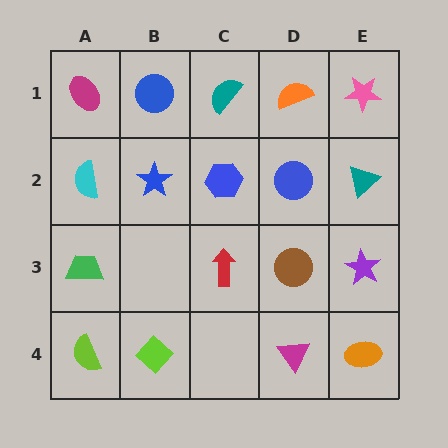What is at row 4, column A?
A lime semicircle.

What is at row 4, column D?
A magenta triangle.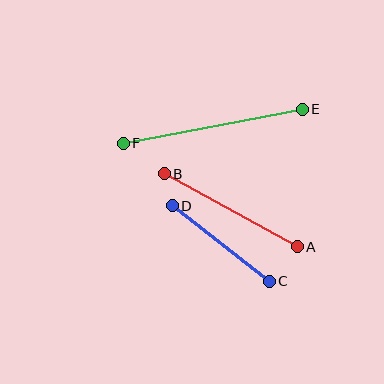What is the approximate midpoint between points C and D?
The midpoint is at approximately (221, 243) pixels.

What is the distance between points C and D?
The distance is approximately 123 pixels.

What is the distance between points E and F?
The distance is approximately 182 pixels.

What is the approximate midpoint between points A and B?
The midpoint is at approximately (231, 210) pixels.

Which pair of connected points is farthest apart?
Points E and F are farthest apart.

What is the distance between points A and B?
The distance is approximately 152 pixels.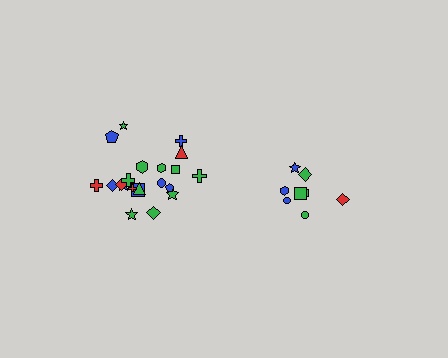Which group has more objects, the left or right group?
The left group.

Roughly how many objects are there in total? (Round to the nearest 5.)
Roughly 30 objects in total.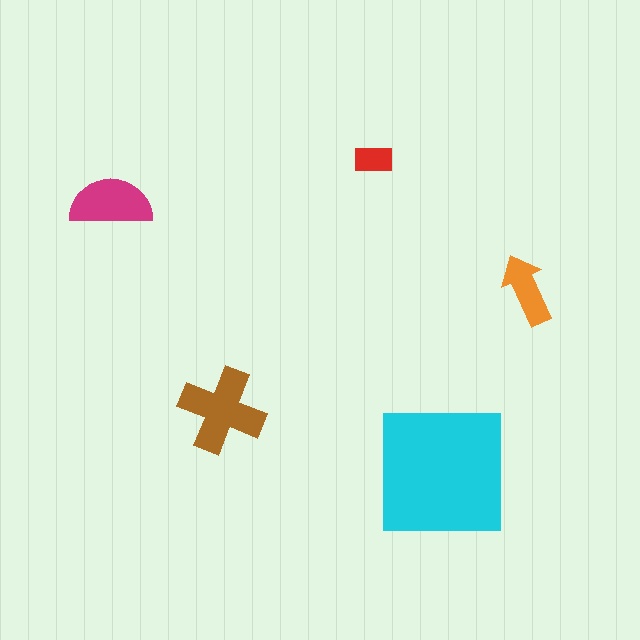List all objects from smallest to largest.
The red rectangle, the orange arrow, the magenta semicircle, the brown cross, the cyan square.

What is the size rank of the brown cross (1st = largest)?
2nd.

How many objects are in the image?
There are 5 objects in the image.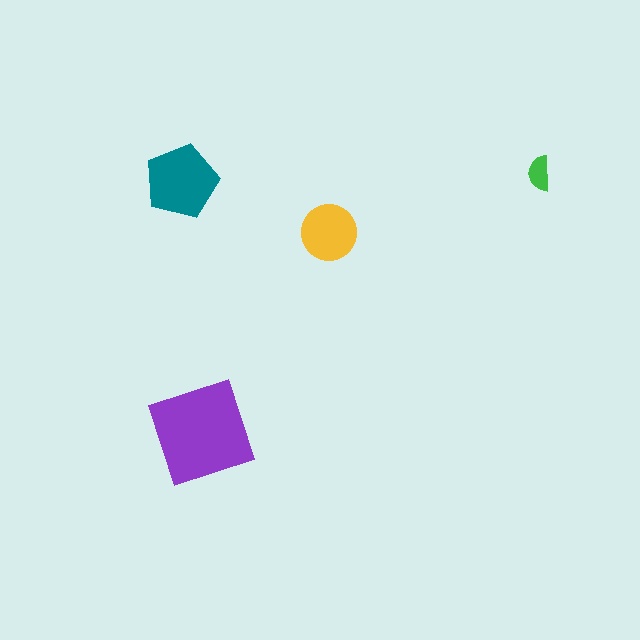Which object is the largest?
The purple square.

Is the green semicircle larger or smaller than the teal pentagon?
Smaller.